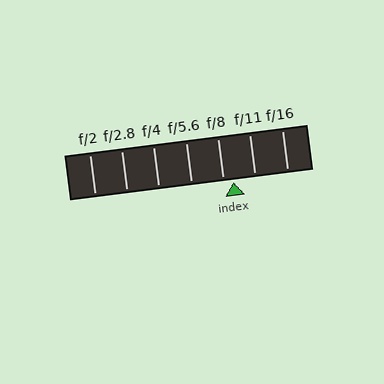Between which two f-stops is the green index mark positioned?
The index mark is between f/8 and f/11.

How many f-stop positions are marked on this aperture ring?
There are 7 f-stop positions marked.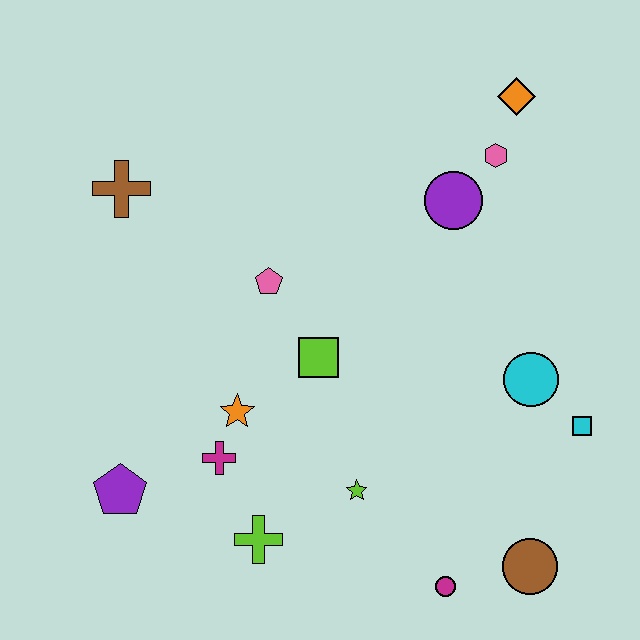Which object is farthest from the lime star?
The orange diamond is farthest from the lime star.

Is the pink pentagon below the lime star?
No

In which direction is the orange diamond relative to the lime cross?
The orange diamond is above the lime cross.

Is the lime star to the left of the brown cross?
No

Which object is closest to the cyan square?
The cyan circle is closest to the cyan square.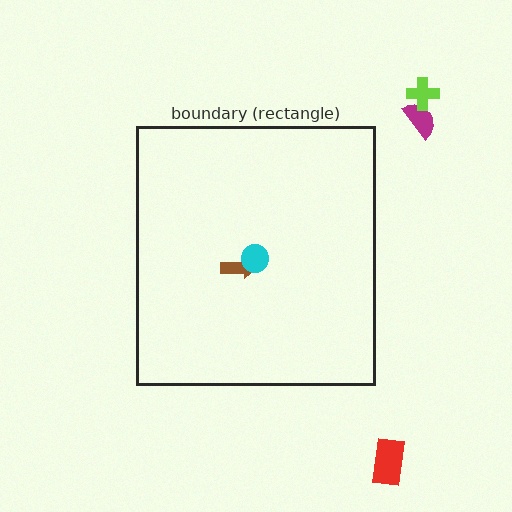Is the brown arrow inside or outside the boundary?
Inside.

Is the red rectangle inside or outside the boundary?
Outside.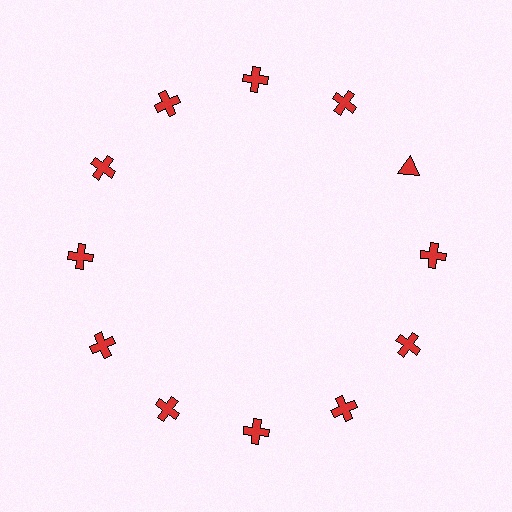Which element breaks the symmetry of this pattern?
The red triangle at roughly the 2 o'clock position breaks the symmetry. All other shapes are red crosses.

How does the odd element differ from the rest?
It has a different shape: triangle instead of cross.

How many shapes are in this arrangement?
There are 12 shapes arranged in a ring pattern.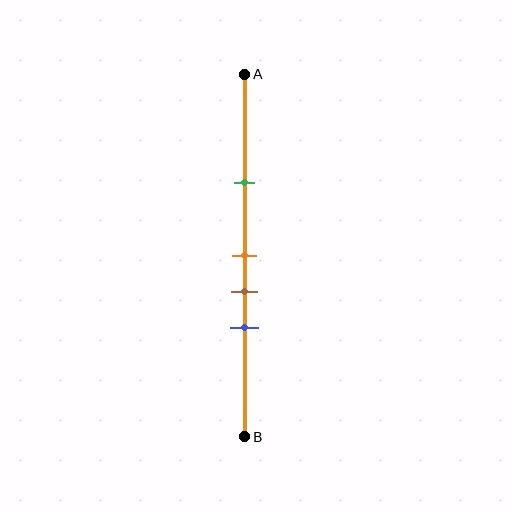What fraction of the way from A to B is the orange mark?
The orange mark is approximately 50% (0.5) of the way from A to B.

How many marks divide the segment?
There are 4 marks dividing the segment.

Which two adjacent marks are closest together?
The orange and brown marks are the closest adjacent pair.